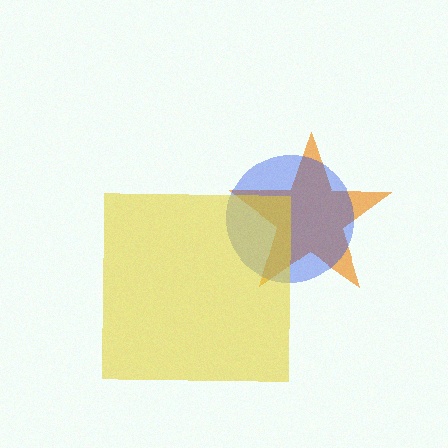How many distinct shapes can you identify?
There are 3 distinct shapes: an orange star, a blue circle, a yellow square.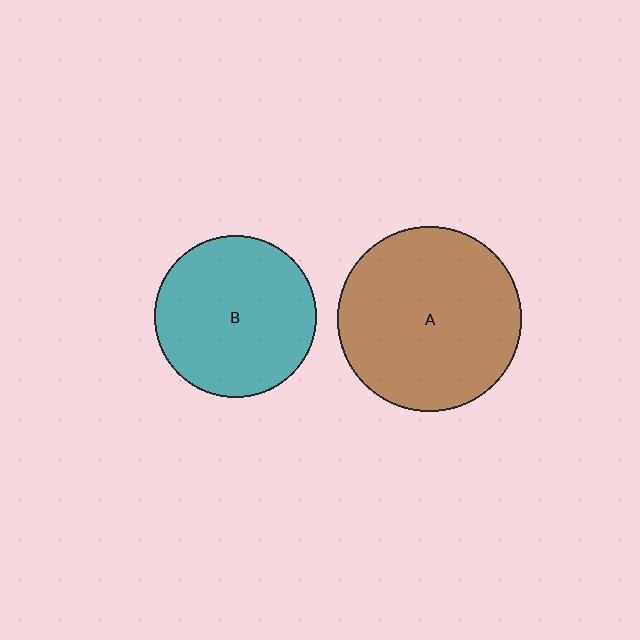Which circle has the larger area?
Circle A (brown).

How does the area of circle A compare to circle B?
Approximately 1.3 times.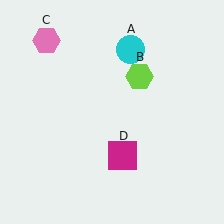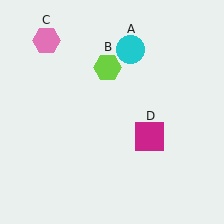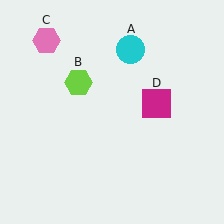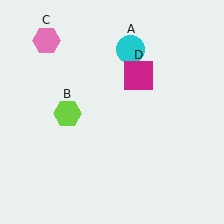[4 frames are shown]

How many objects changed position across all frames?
2 objects changed position: lime hexagon (object B), magenta square (object D).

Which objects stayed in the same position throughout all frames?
Cyan circle (object A) and pink hexagon (object C) remained stationary.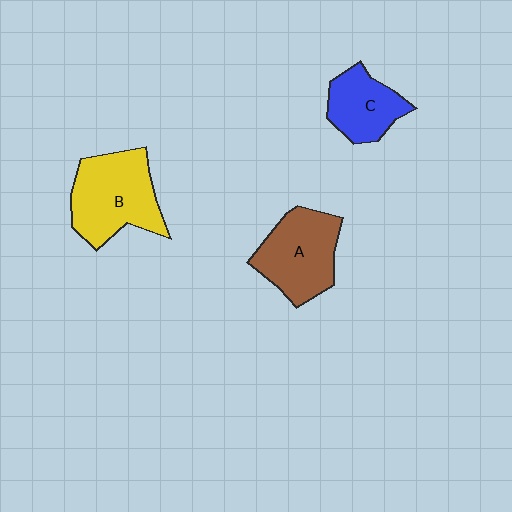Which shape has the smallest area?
Shape C (blue).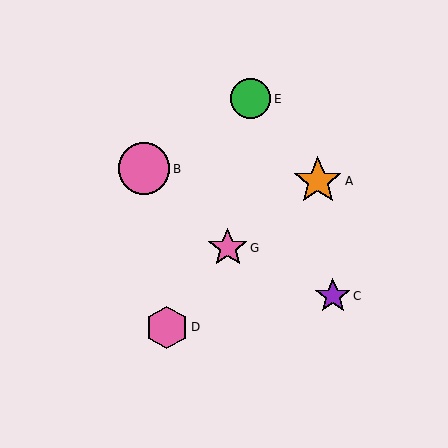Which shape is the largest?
The pink circle (labeled B) is the largest.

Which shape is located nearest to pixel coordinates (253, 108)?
The green circle (labeled E) at (251, 99) is nearest to that location.